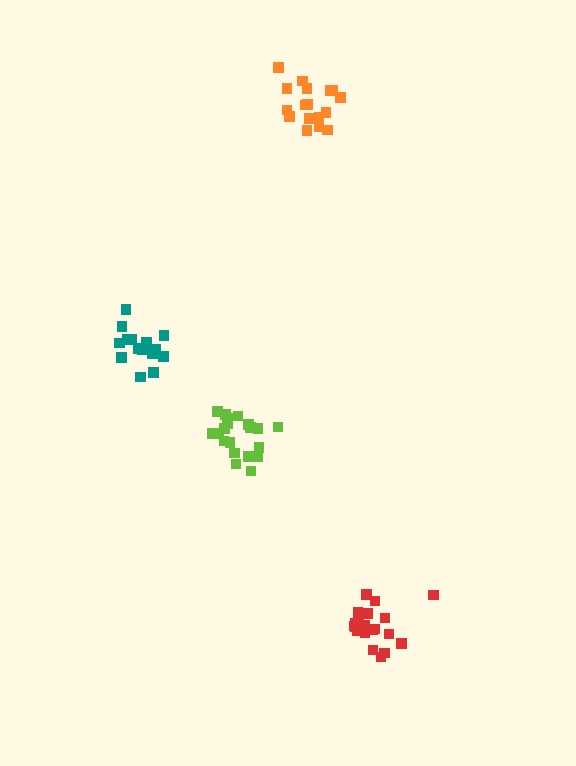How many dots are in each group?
Group 1: 17 dots, Group 2: 20 dots, Group 3: 15 dots, Group 4: 20 dots (72 total).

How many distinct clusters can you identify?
There are 4 distinct clusters.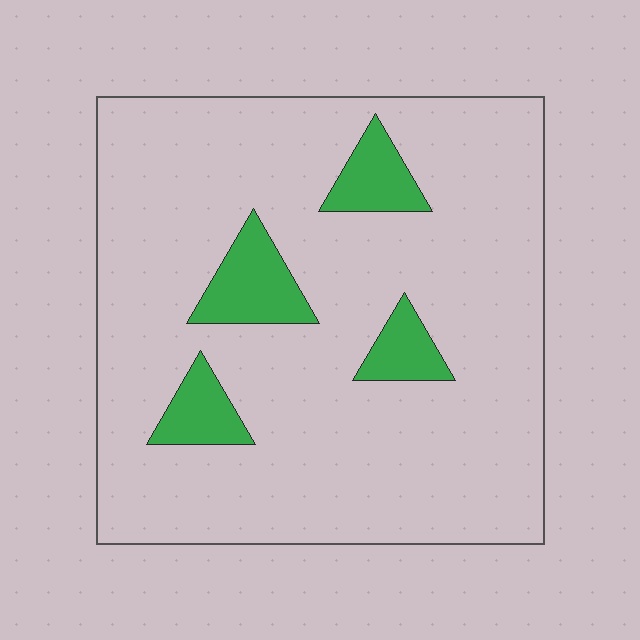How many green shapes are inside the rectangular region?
4.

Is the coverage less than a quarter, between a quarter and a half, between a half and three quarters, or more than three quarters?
Less than a quarter.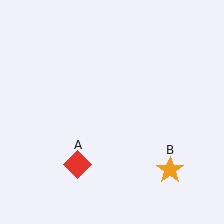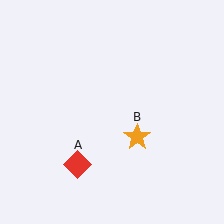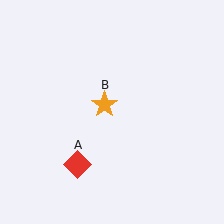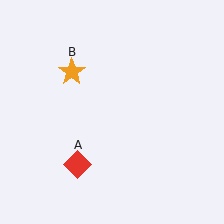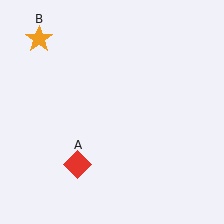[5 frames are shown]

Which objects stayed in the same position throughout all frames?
Red diamond (object A) remained stationary.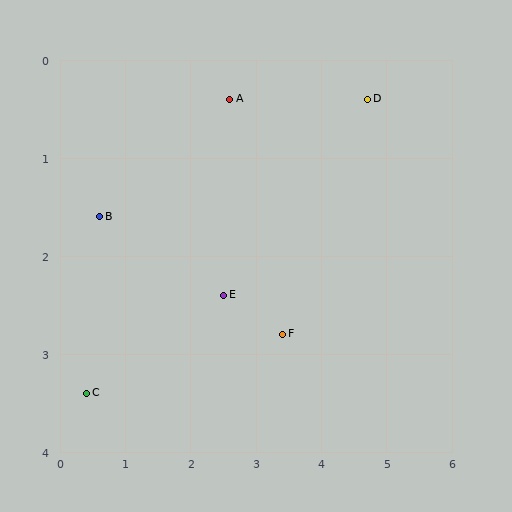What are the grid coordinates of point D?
Point D is at approximately (4.7, 0.4).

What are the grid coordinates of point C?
Point C is at approximately (0.4, 3.4).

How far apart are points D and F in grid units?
Points D and F are about 2.7 grid units apart.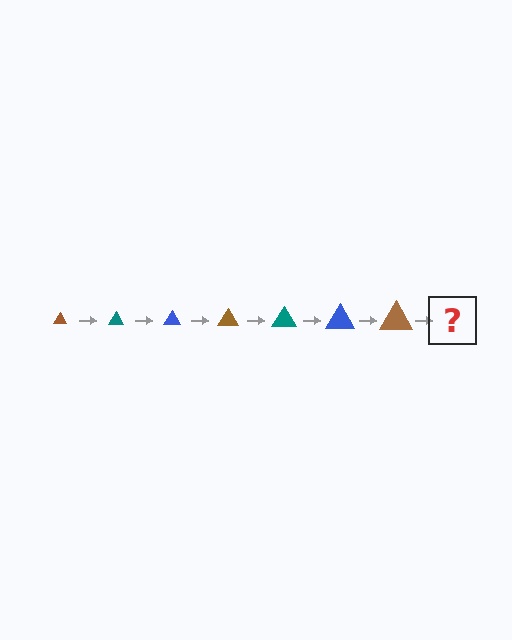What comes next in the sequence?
The next element should be a teal triangle, larger than the previous one.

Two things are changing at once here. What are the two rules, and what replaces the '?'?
The two rules are that the triangle grows larger each step and the color cycles through brown, teal, and blue. The '?' should be a teal triangle, larger than the previous one.